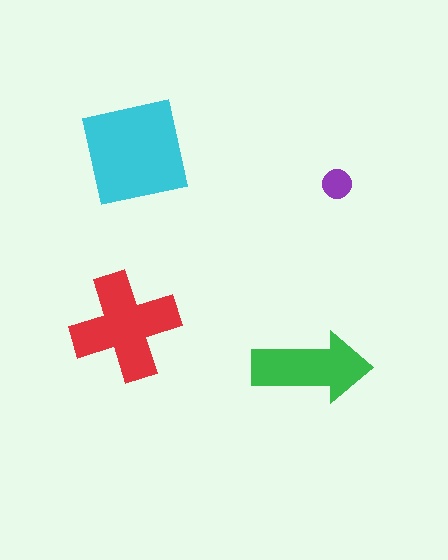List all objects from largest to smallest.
The cyan square, the red cross, the green arrow, the purple circle.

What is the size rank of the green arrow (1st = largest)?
3rd.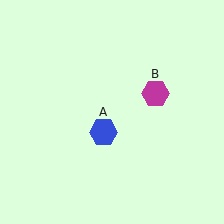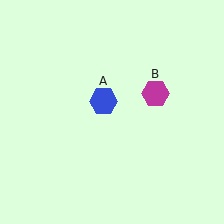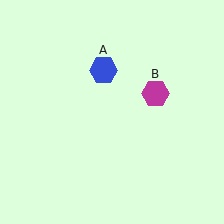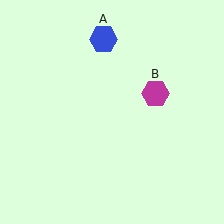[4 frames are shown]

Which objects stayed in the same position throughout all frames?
Magenta hexagon (object B) remained stationary.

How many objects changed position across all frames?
1 object changed position: blue hexagon (object A).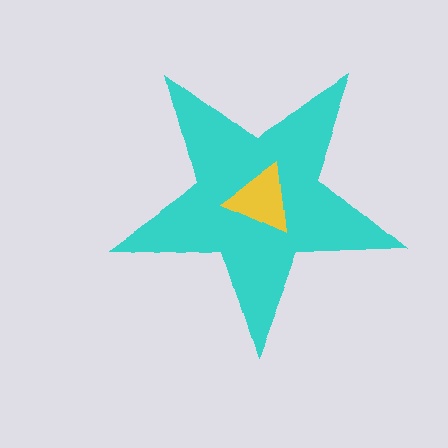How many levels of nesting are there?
2.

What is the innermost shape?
The yellow triangle.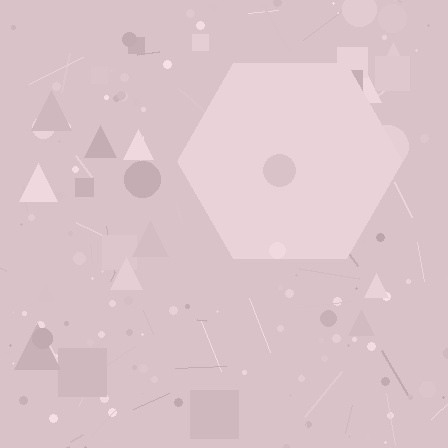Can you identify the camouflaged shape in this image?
The camouflaged shape is a hexagon.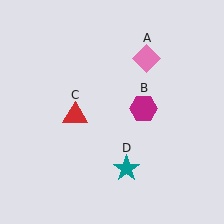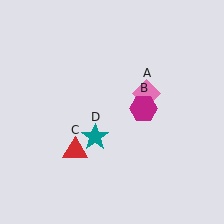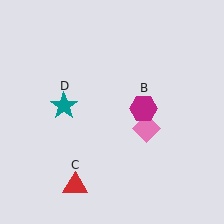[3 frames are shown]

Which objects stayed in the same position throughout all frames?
Magenta hexagon (object B) remained stationary.